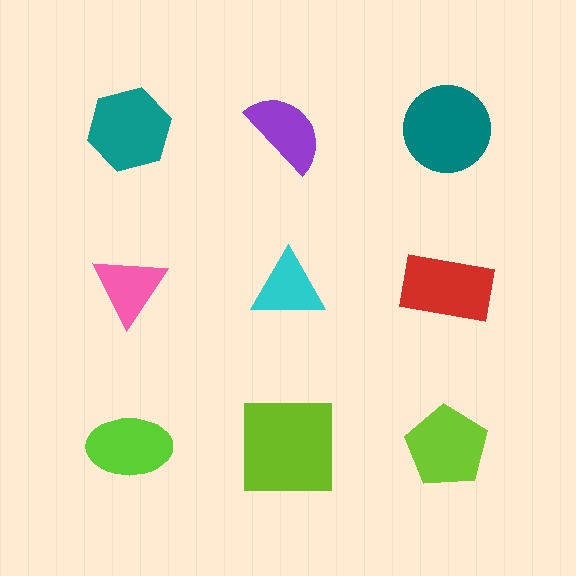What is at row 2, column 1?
A pink triangle.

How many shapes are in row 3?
3 shapes.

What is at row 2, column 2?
A cyan triangle.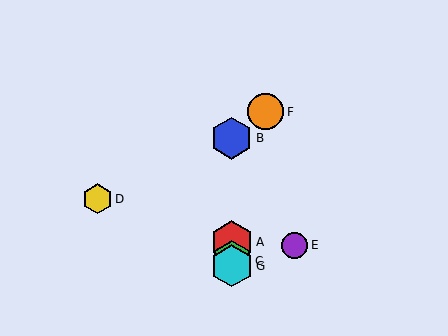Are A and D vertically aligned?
No, A is at x≈232 and D is at x≈97.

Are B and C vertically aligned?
Yes, both are at x≈232.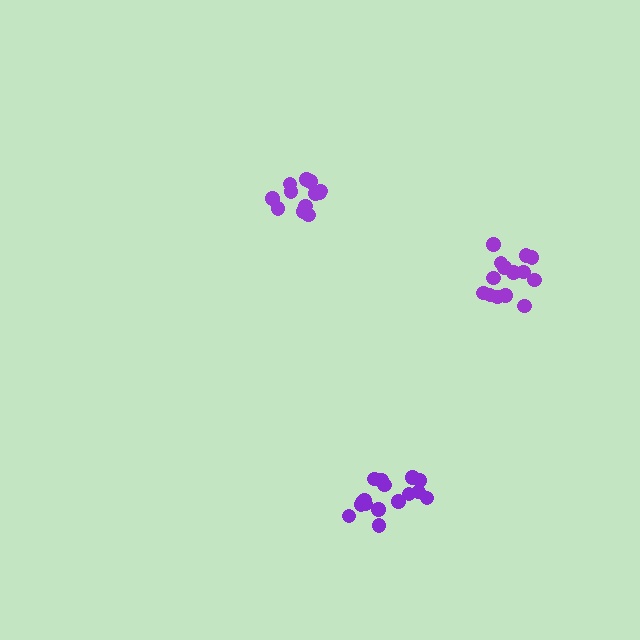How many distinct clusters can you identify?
There are 3 distinct clusters.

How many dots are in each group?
Group 1: 12 dots, Group 2: 17 dots, Group 3: 14 dots (43 total).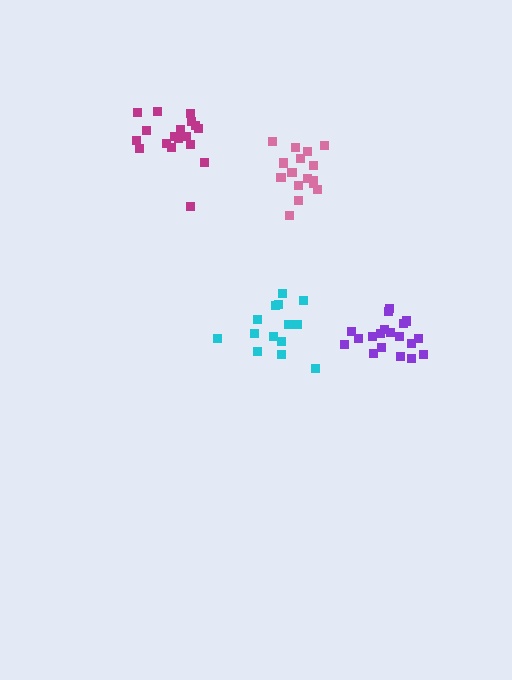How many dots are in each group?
Group 1: 19 dots, Group 2: 14 dots, Group 3: 18 dots, Group 4: 16 dots (67 total).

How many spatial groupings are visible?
There are 4 spatial groupings.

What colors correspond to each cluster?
The clusters are colored: purple, cyan, magenta, pink.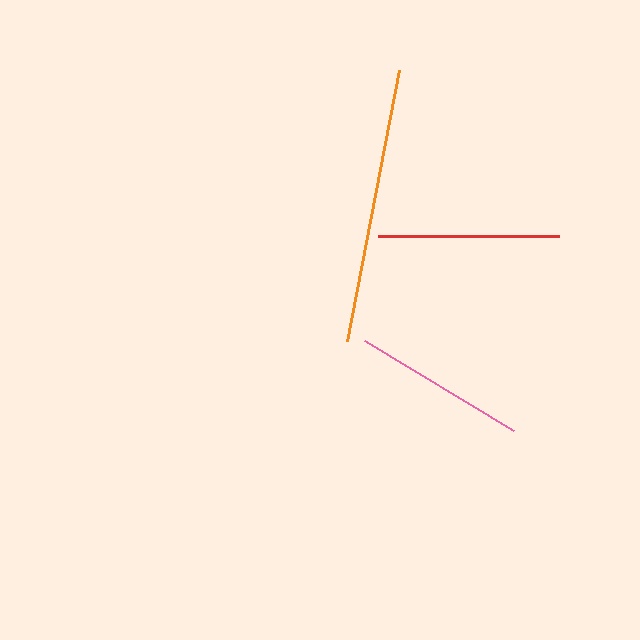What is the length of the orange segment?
The orange segment is approximately 276 pixels long.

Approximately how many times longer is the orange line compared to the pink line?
The orange line is approximately 1.6 times the length of the pink line.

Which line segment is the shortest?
The pink line is the shortest at approximately 174 pixels.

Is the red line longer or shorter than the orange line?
The orange line is longer than the red line.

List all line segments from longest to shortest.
From longest to shortest: orange, red, pink.